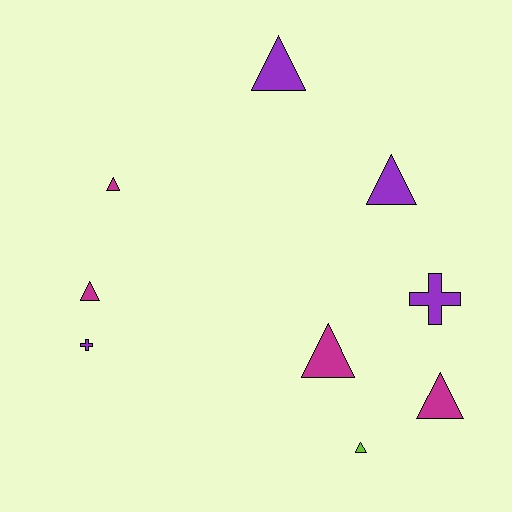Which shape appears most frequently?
Triangle, with 7 objects.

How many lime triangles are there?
There is 1 lime triangle.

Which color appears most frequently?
Purple, with 4 objects.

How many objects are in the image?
There are 9 objects.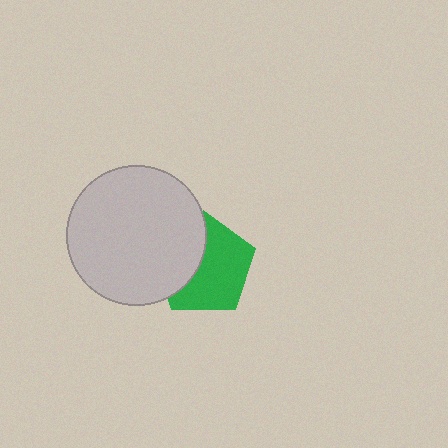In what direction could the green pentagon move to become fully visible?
The green pentagon could move right. That would shift it out from behind the light gray circle entirely.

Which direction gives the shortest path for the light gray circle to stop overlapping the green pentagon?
Moving left gives the shortest separation.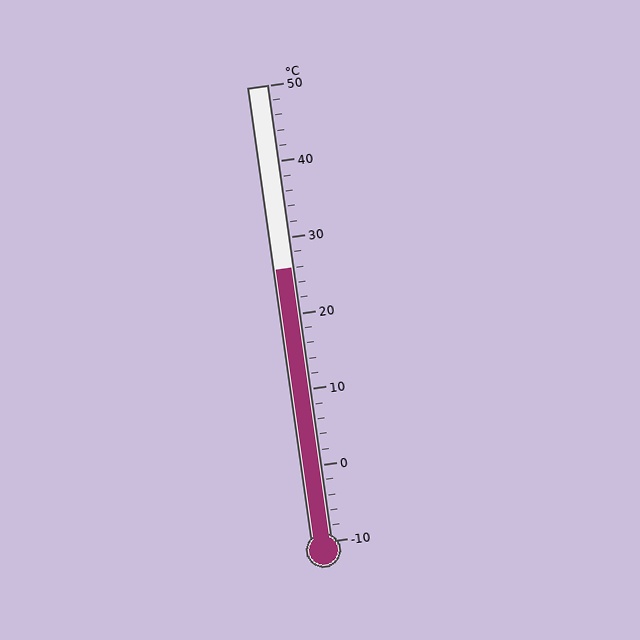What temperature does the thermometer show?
The thermometer shows approximately 26°C.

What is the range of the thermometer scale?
The thermometer scale ranges from -10°C to 50°C.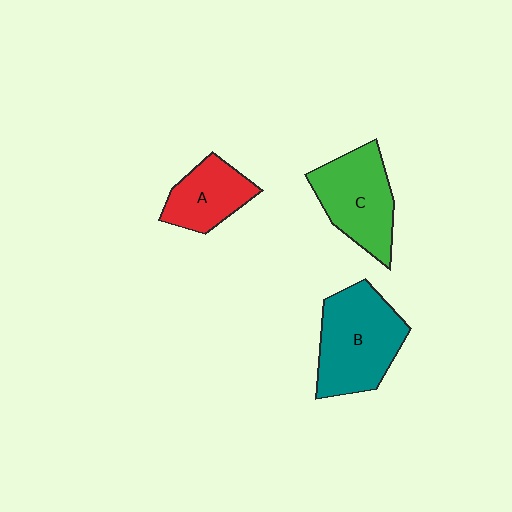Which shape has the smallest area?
Shape A (red).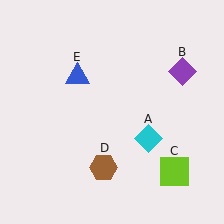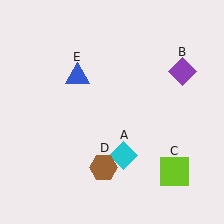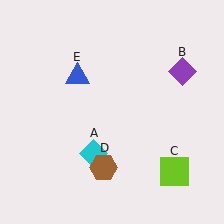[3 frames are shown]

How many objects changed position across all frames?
1 object changed position: cyan diamond (object A).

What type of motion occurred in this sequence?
The cyan diamond (object A) rotated clockwise around the center of the scene.